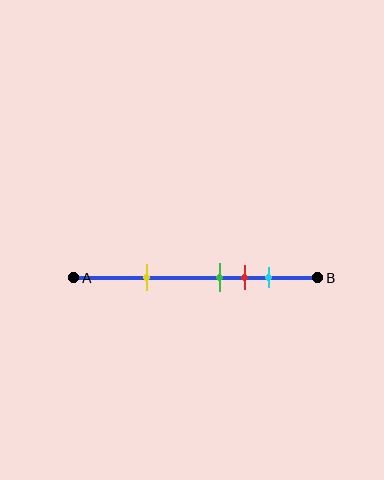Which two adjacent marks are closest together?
The green and red marks are the closest adjacent pair.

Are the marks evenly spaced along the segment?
No, the marks are not evenly spaced.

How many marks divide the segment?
There are 4 marks dividing the segment.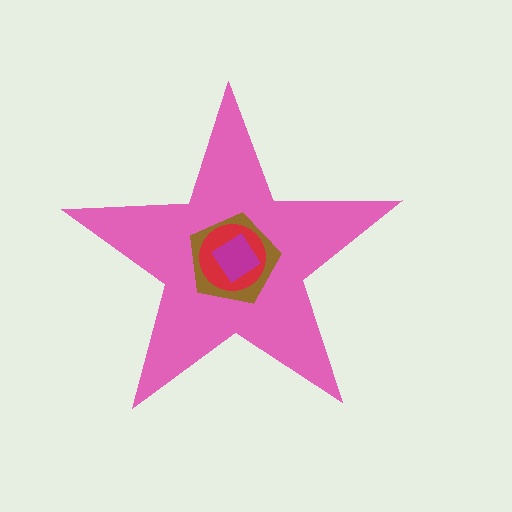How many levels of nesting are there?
4.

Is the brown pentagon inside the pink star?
Yes.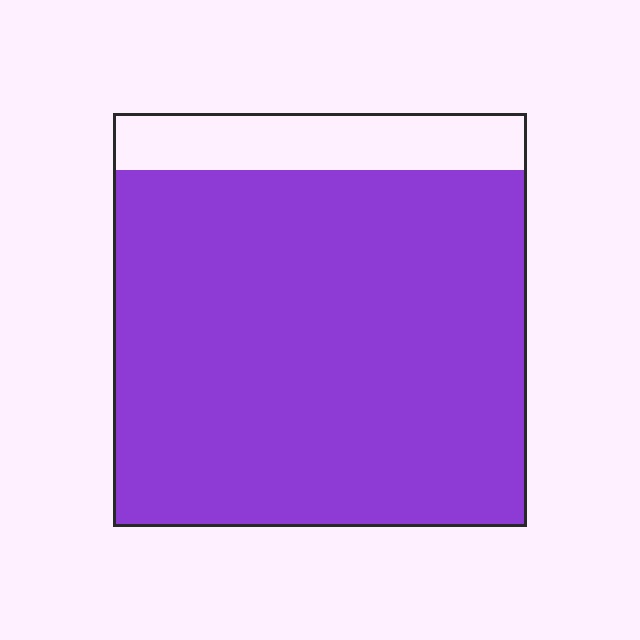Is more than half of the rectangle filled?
Yes.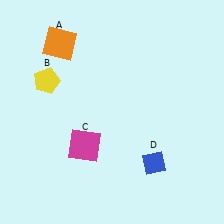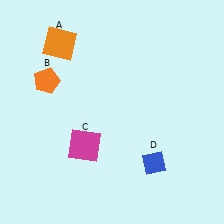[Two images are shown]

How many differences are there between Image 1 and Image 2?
There is 1 difference between the two images.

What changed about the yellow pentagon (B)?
In Image 1, B is yellow. In Image 2, it changed to orange.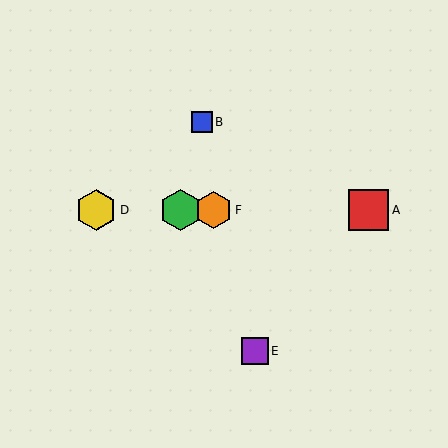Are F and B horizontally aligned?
No, F is at y≈210 and B is at y≈122.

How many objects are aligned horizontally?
4 objects (A, C, D, F) are aligned horizontally.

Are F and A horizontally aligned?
Yes, both are at y≈210.